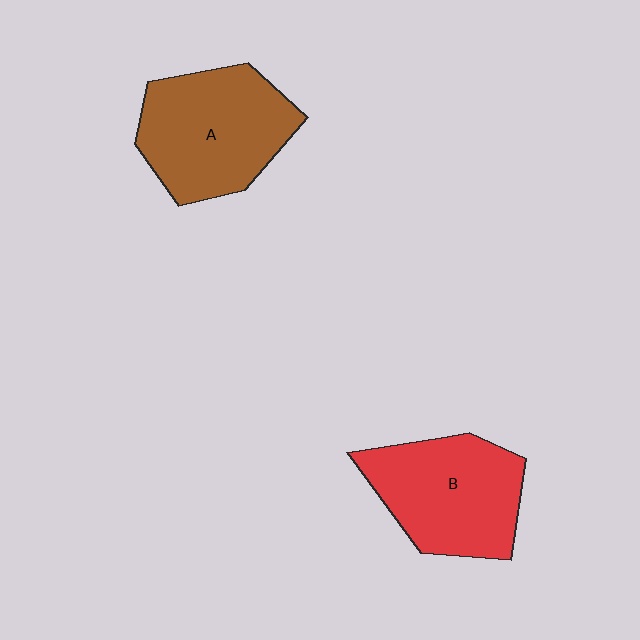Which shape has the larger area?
Shape A (brown).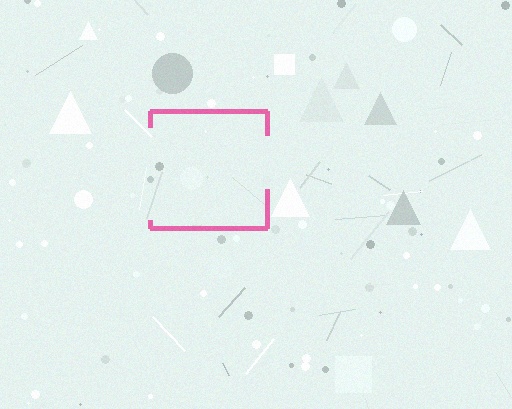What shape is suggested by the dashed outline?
The dashed outline suggests a square.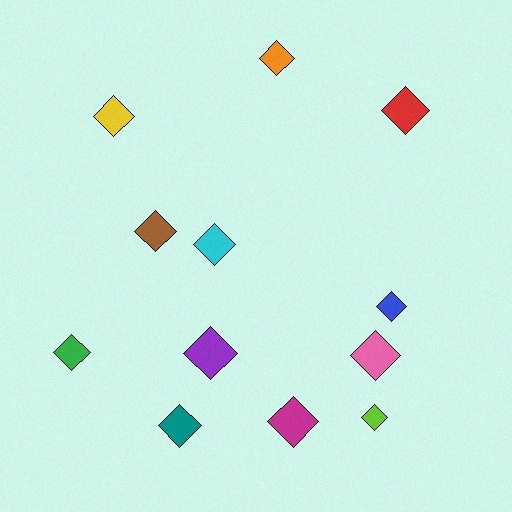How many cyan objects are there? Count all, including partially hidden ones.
There is 1 cyan object.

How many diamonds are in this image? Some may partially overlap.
There are 12 diamonds.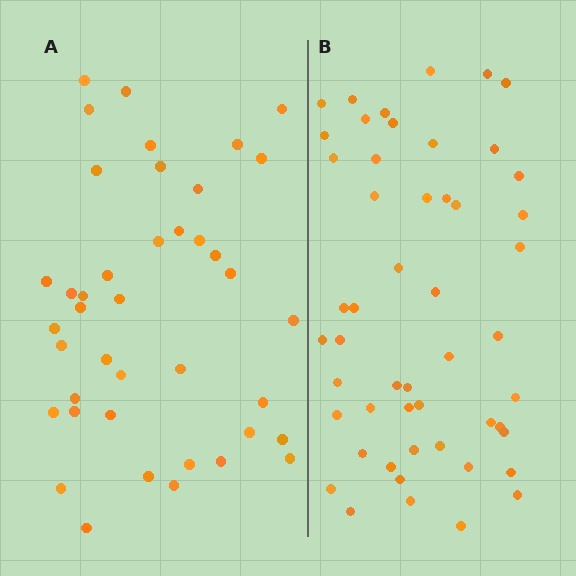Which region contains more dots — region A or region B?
Region B (the right region) has more dots.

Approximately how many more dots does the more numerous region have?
Region B has roughly 10 or so more dots than region A.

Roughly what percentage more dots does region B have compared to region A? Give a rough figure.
About 25% more.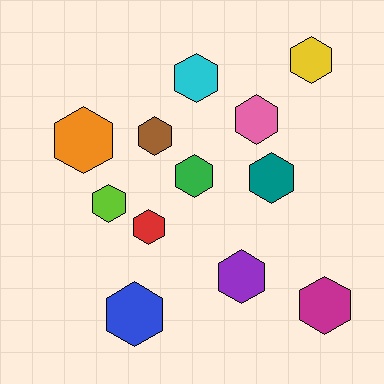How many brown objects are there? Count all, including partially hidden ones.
There is 1 brown object.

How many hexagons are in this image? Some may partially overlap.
There are 12 hexagons.